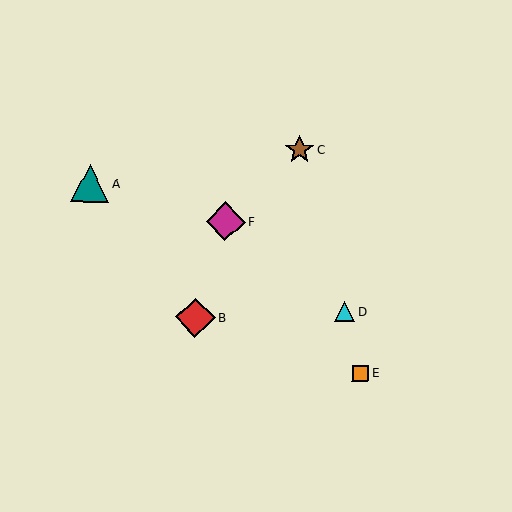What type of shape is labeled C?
Shape C is a brown star.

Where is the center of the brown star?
The center of the brown star is at (300, 149).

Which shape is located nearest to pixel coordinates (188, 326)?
The red diamond (labeled B) at (195, 317) is nearest to that location.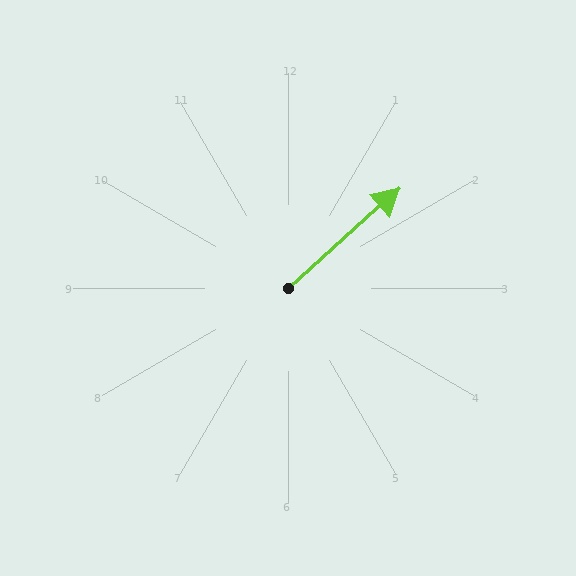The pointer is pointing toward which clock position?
Roughly 2 o'clock.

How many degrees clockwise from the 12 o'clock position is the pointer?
Approximately 48 degrees.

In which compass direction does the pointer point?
Northeast.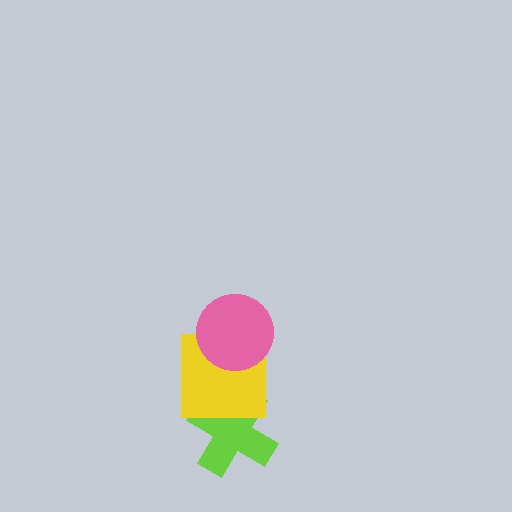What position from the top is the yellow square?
The yellow square is 2nd from the top.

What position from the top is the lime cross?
The lime cross is 3rd from the top.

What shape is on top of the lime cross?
The yellow square is on top of the lime cross.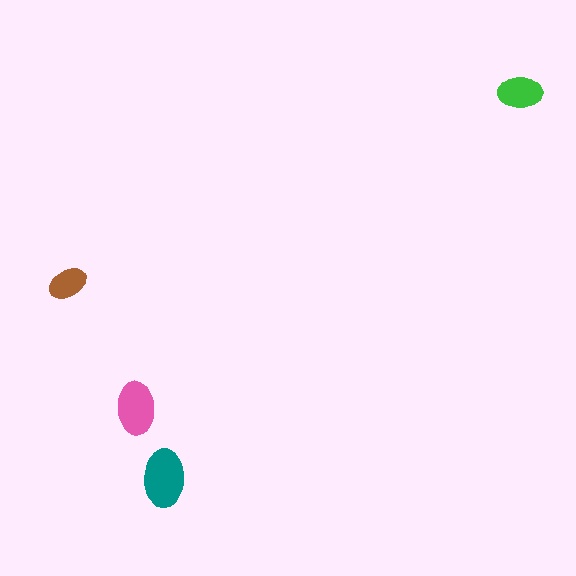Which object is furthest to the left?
The brown ellipse is leftmost.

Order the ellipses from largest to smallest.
the teal one, the pink one, the green one, the brown one.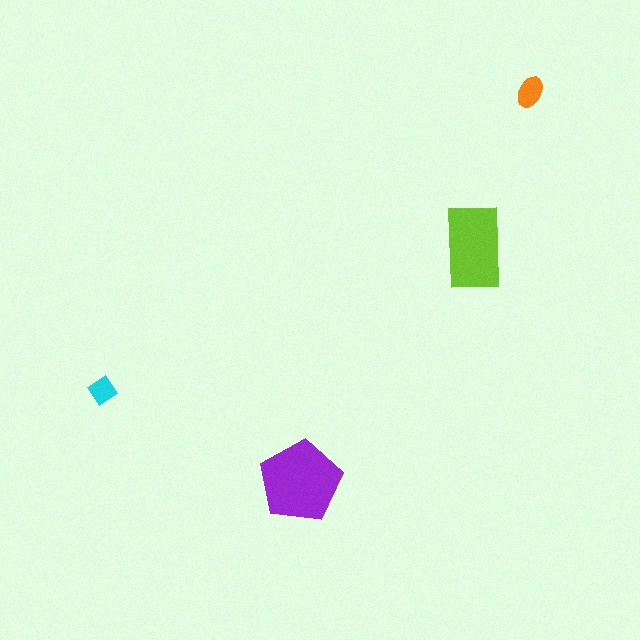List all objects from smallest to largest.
The cyan diamond, the orange ellipse, the lime rectangle, the purple pentagon.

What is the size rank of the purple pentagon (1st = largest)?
1st.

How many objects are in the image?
There are 4 objects in the image.